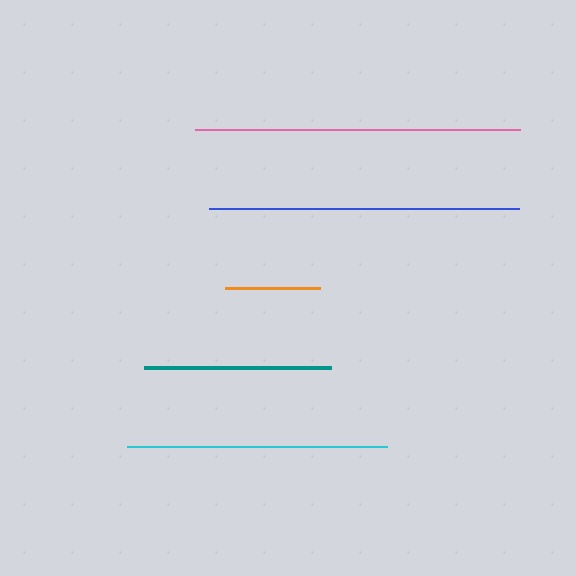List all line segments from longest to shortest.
From longest to shortest: pink, blue, cyan, teal, orange.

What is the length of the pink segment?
The pink segment is approximately 324 pixels long.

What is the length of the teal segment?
The teal segment is approximately 187 pixels long.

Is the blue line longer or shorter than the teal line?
The blue line is longer than the teal line.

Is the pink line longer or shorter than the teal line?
The pink line is longer than the teal line.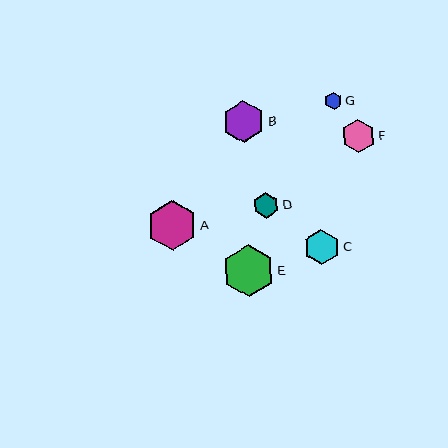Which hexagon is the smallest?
Hexagon G is the smallest with a size of approximately 18 pixels.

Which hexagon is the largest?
Hexagon E is the largest with a size of approximately 52 pixels.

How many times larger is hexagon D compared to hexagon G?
Hexagon D is approximately 1.5 times the size of hexagon G.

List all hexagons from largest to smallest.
From largest to smallest: E, A, B, C, F, D, G.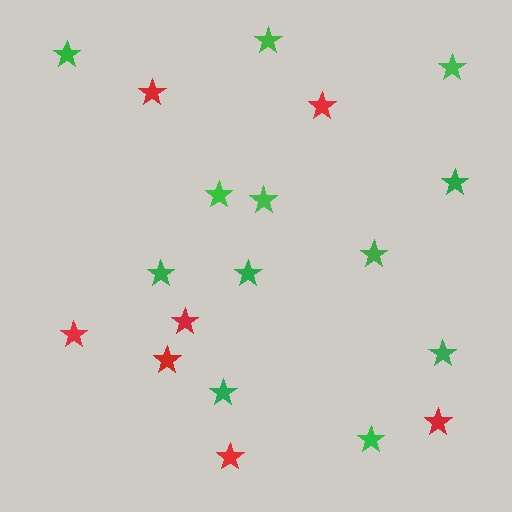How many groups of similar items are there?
There are 2 groups: one group of red stars (7) and one group of green stars (12).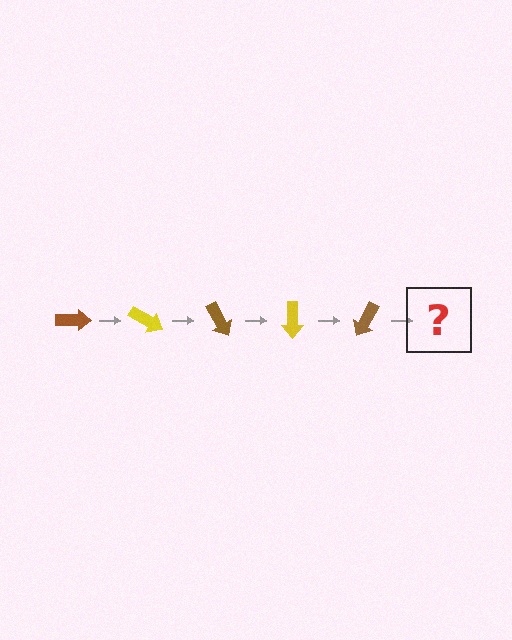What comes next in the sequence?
The next element should be a yellow arrow, rotated 150 degrees from the start.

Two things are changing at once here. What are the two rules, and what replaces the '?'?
The two rules are that it rotates 30 degrees each step and the color cycles through brown and yellow. The '?' should be a yellow arrow, rotated 150 degrees from the start.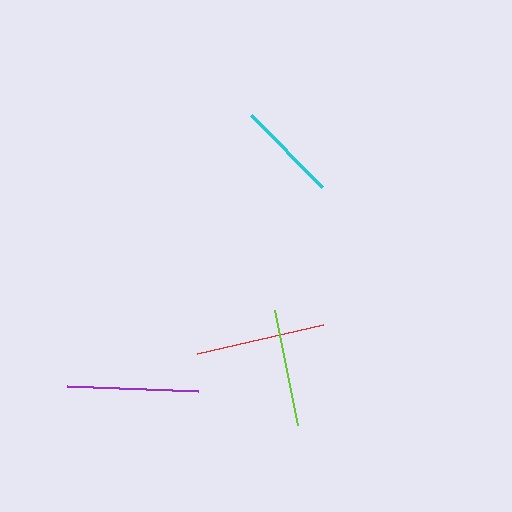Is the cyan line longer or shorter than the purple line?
The purple line is longer than the cyan line.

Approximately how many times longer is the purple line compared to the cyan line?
The purple line is approximately 1.3 times the length of the cyan line.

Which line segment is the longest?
The purple line is the longest at approximately 131 pixels.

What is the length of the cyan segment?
The cyan segment is approximately 102 pixels long.